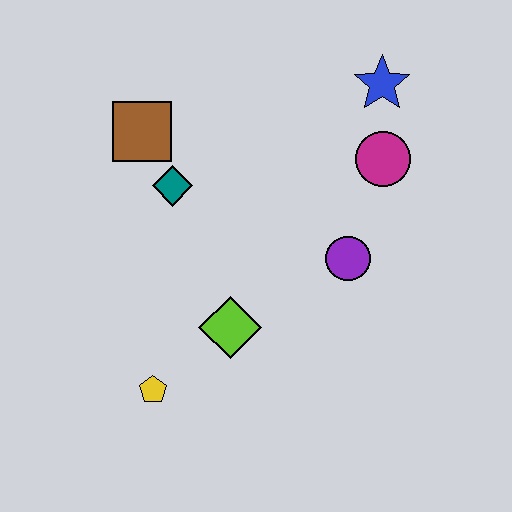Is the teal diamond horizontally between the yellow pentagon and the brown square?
No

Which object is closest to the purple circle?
The magenta circle is closest to the purple circle.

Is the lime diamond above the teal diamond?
No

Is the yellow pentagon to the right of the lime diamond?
No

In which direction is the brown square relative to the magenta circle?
The brown square is to the left of the magenta circle.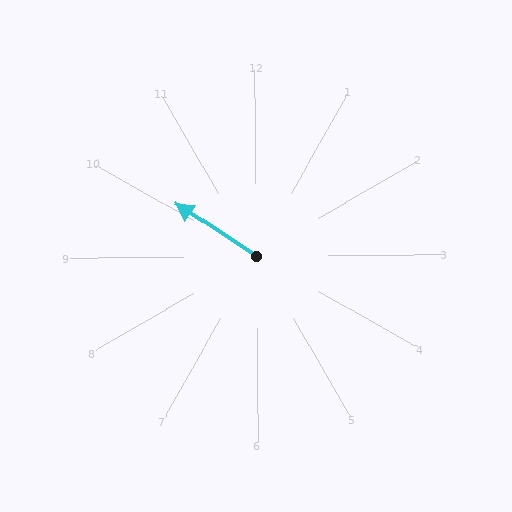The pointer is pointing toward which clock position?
Roughly 10 o'clock.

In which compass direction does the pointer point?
Northwest.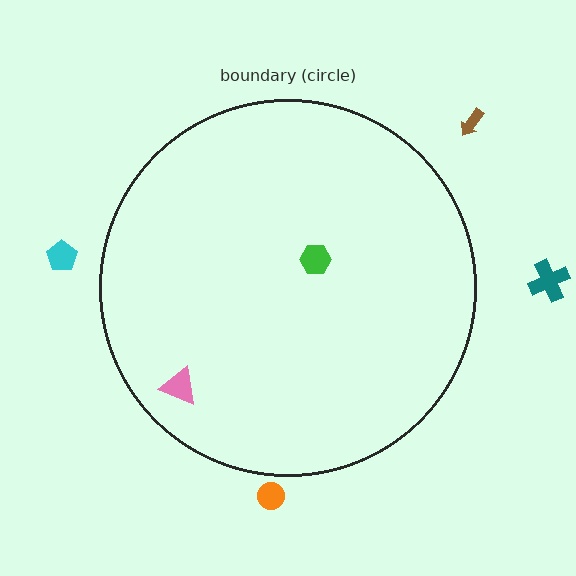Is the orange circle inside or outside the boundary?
Outside.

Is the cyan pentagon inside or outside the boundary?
Outside.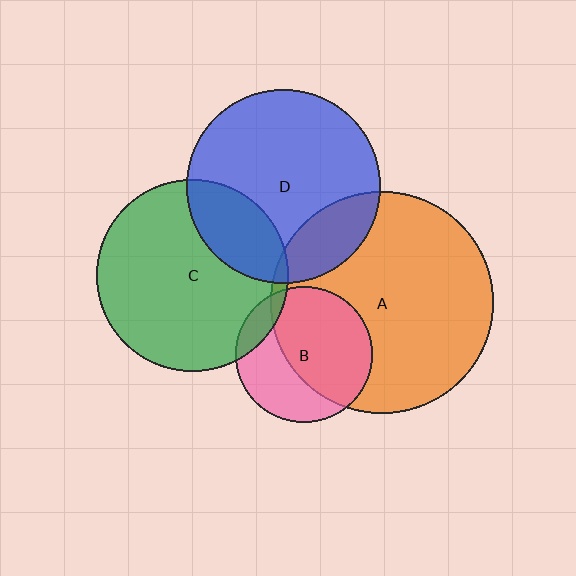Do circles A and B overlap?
Yes.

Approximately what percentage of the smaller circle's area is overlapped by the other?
Approximately 60%.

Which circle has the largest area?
Circle A (orange).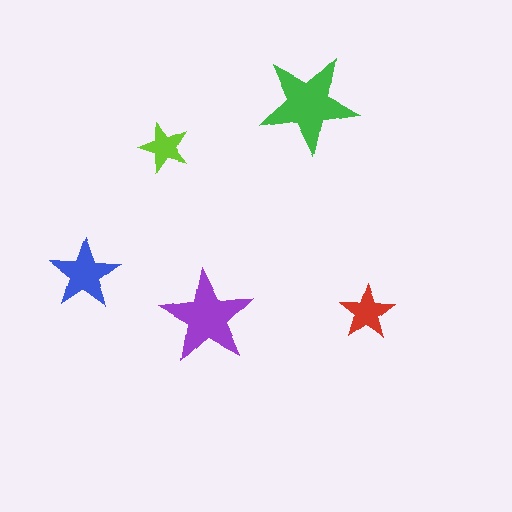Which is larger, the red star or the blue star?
The blue one.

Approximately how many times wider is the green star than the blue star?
About 1.5 times wider.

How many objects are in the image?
There are 5 objects in the image.